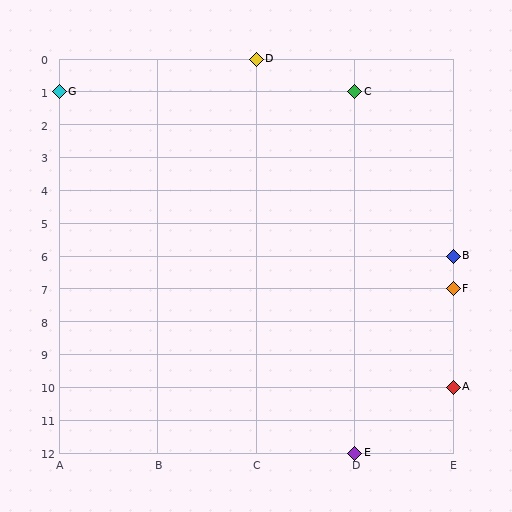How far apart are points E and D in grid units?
Points E and D are 1 column and 12 rows apart (about 12.0 grid units diagonally).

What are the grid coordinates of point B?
Point B is at grid coordinates (E, 6).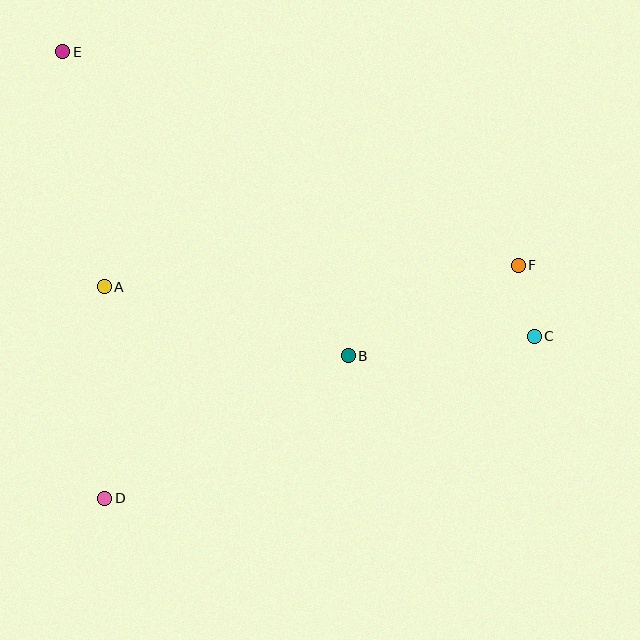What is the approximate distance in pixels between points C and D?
The distance between C and D is approximately 459 pixels.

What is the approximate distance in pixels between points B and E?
The distance between B and E is approximately 417 pixels.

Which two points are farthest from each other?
Points C and E are farthest from each other.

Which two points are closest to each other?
Points C and F are closest to each other.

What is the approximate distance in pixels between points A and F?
The distance between A and F is approximately 415 pixels.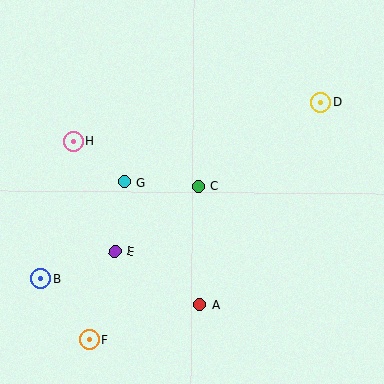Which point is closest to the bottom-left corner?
Point F is closest to the bottom-left corner.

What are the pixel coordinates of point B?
Point B is at (41, 279).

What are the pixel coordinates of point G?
Point G is at (124, 182).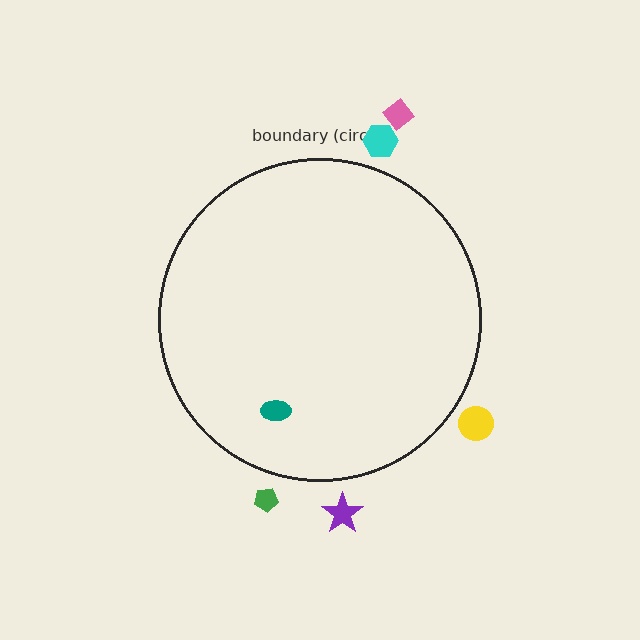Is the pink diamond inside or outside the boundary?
Outside.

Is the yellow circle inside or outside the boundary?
Outside.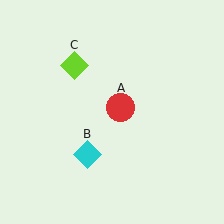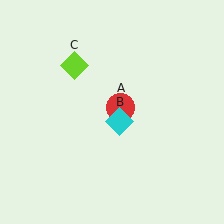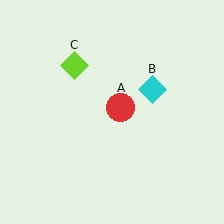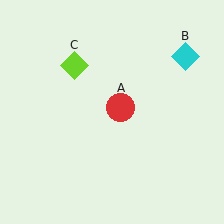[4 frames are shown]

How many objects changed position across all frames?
1 object changed position: cyan diamond (object B).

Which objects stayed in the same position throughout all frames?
Red circle (object A) and lime diamond (object C) remained stationary.